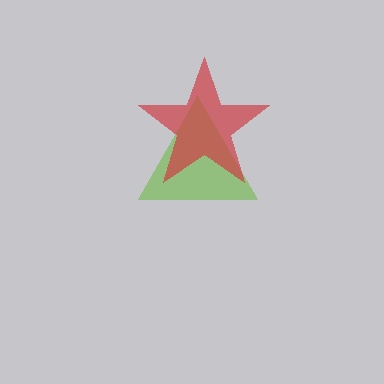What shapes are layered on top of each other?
The layered shapes are: a lime triangle, a red star.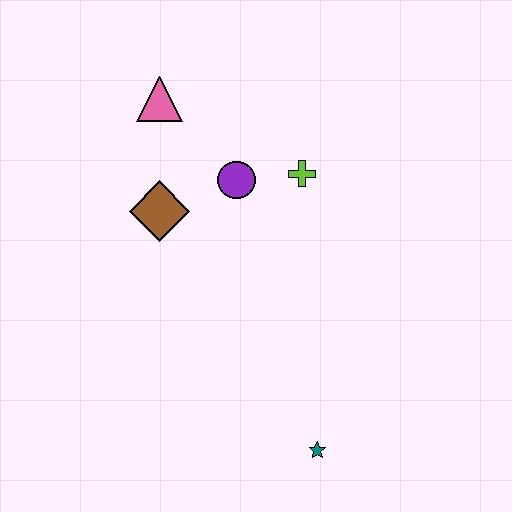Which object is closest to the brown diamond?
The purple circle is closest to the brown diamond.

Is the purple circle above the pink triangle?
No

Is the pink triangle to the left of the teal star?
Yes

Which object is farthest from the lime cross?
The teal star is farthest from the lime cross.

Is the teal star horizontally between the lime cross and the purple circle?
No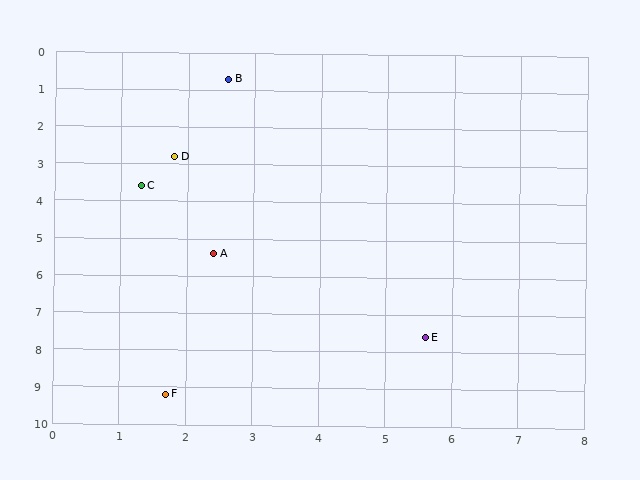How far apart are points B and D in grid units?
Points B and D are about 2.2 grid units apart.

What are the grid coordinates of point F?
Point F is at approximately (1.7, 9.2).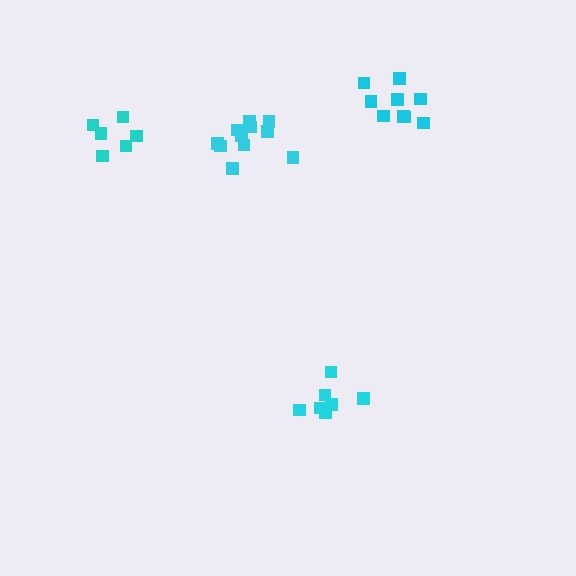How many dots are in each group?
Group 1: 11 dots, Group 2: 7 dots, Group 3: 6 dots, Group 4: 9 dots (33 total).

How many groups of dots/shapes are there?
There are 4 groups.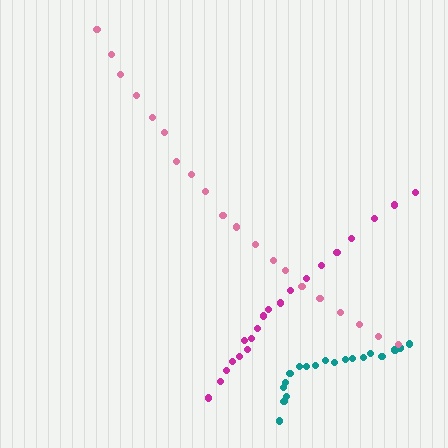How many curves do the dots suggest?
There are 3 distinct paths.